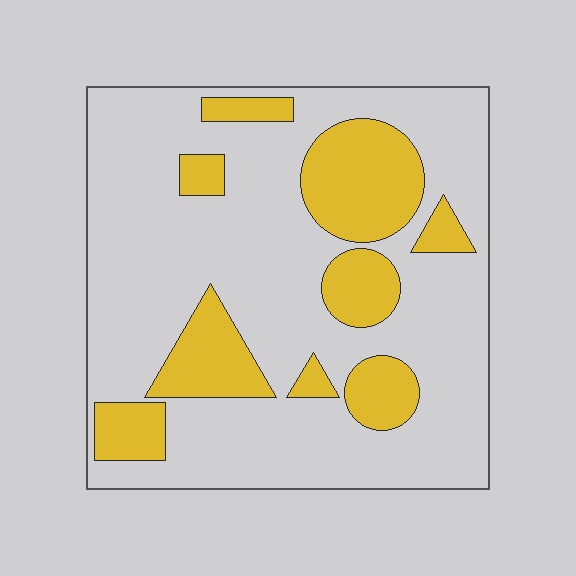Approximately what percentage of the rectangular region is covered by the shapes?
Approximately 25%.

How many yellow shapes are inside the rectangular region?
9.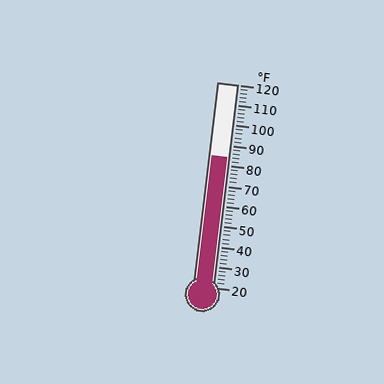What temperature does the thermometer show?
The thermometer shows approximately 84°F.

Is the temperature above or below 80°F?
The temperature is above 80°F.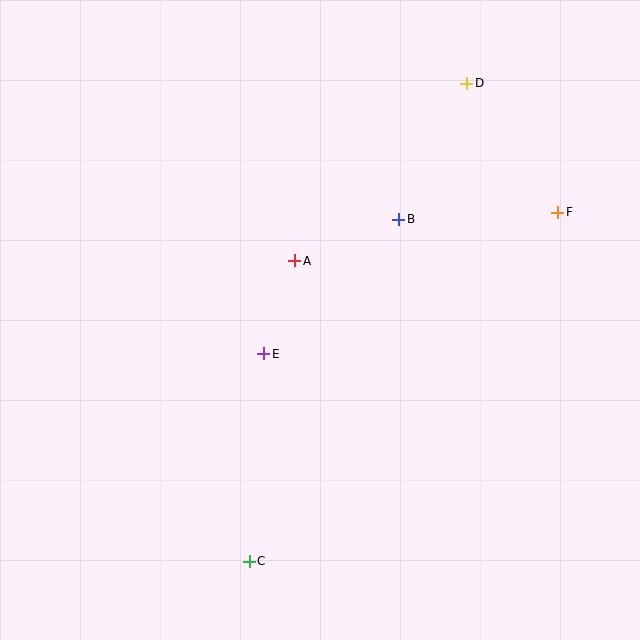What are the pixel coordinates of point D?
Point D is at (467, 83).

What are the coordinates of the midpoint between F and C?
The midpoint between F and C is at (403, 387).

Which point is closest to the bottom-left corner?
Point C is closest to the bottom-left corner.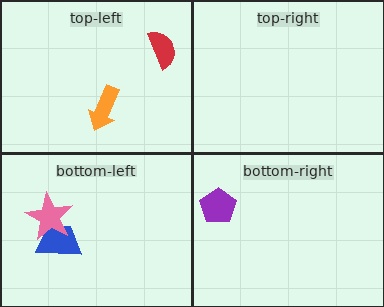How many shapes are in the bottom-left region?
2.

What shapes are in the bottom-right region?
The purple pentagon.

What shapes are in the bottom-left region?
The blue trapezoid, the pink star.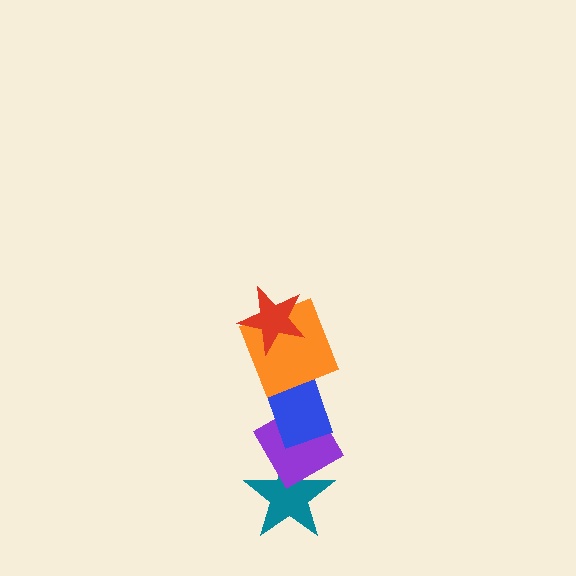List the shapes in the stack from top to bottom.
From top to bottom: the red star, the orange square, the blue rectangle, the purple diamond, the teal star.